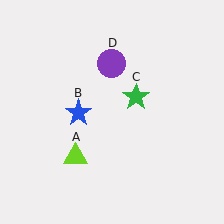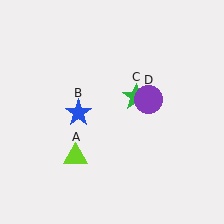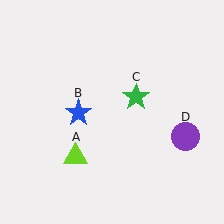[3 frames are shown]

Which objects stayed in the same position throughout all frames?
Lime triangle (object A) and blue star (object B) and green star (object C) remained stationary.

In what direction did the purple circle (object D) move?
The purple circle (object D) moved down and to the right.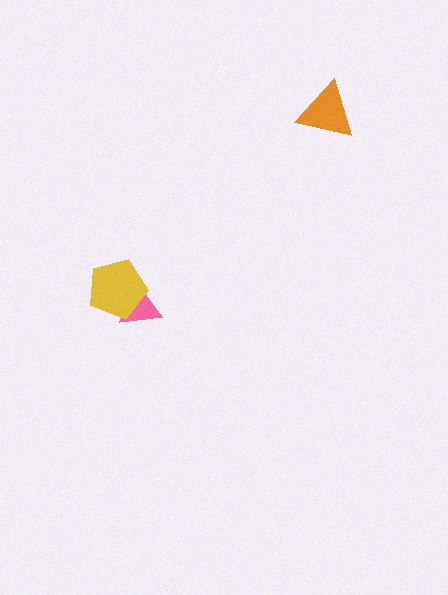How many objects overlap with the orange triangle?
0 objects overlap with the orange triangle.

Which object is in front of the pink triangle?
The yellow pentagon is in front of the pink triangle.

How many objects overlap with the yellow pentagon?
1 object overlaps with the yellow pentagon.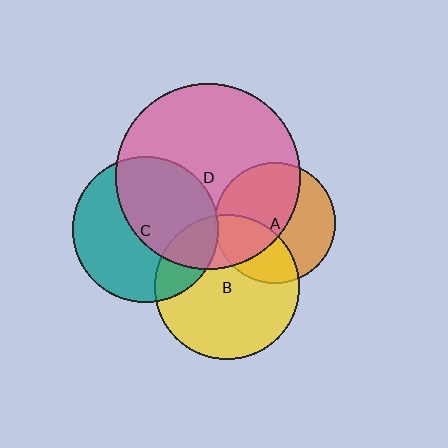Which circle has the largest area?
Circle D (pink).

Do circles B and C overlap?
Yes.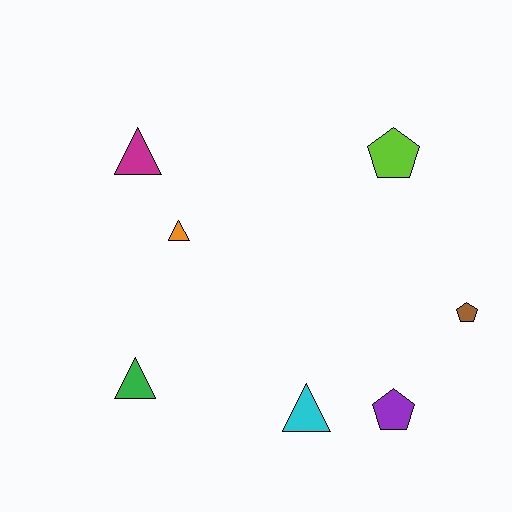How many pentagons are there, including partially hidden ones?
There are 3 pentagons.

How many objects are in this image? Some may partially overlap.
There are 7 objects.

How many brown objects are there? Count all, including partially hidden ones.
There is 1 brown object.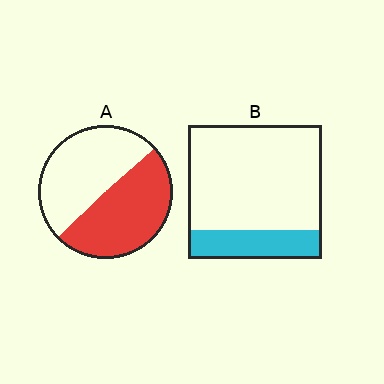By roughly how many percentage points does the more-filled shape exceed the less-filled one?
By roughly 30 percentage points (A over B).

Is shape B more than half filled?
No.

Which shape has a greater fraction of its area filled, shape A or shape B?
Shape A.